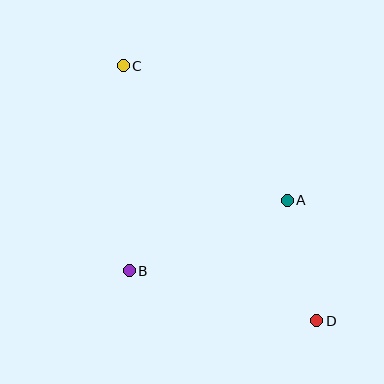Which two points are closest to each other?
Points A and D are closest to each other.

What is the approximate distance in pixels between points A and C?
The distance between A and C is approximately 212 pixels.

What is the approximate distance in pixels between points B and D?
The distance between B and D is approximately 194 pixels.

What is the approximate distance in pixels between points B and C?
The distance between B and C is approximately 205 pixels.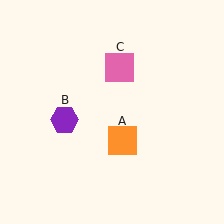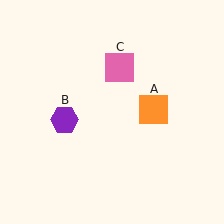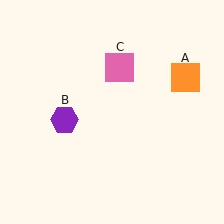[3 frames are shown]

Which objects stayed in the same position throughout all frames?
Purple hexagon (object B) and pink square (object C) remained stationary.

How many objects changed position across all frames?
1 object changed position: orange square (object A).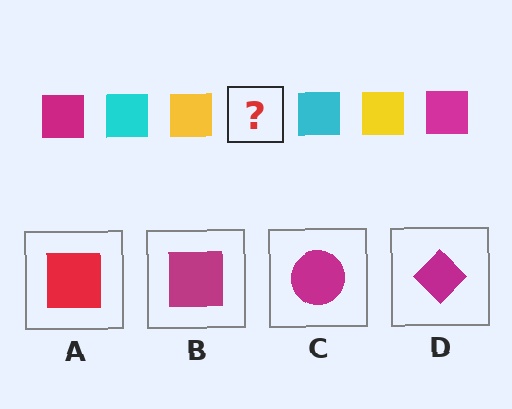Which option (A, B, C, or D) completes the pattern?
B.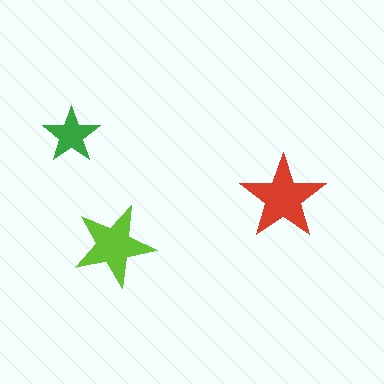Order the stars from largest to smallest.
the red one, the lime one, the green one.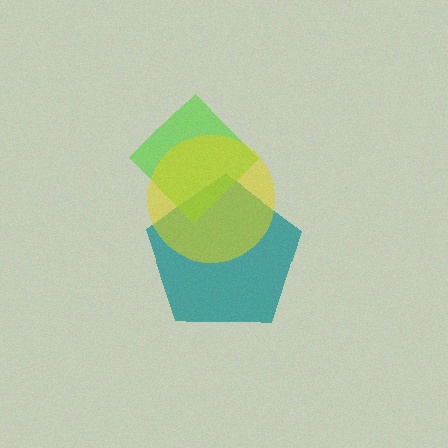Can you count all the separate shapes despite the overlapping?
Yes, there are 3 separate shapes.